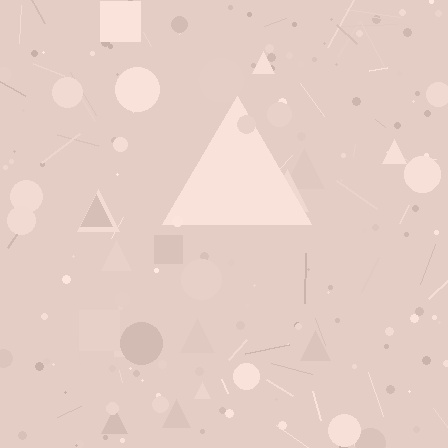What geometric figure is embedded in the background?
A triangle is embedded in the background.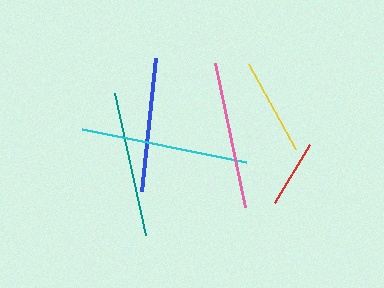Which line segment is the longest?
The cyan line is the longest at approximately 167 pixels.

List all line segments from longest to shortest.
From longest to shortest: cyan, pink, teal, blue, yellow, red.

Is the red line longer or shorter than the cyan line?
The cyan line is longer than the red line.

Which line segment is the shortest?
The red line is the shortest at approximately 68 pixels.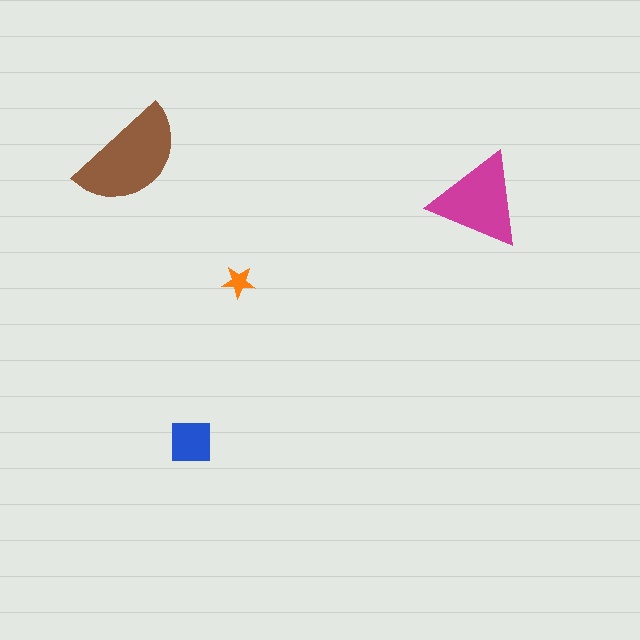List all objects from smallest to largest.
The orange star, the blue square, the magenta triangle, the brown semicircle.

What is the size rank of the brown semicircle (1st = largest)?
1st.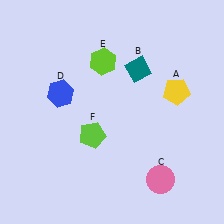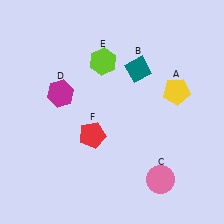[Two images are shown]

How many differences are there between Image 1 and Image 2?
There are 2 differences between the two images.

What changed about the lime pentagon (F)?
In Image 1, F is lime. In Image 2, it changed to red.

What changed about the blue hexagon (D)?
In Image 1, D is blue. In Image 2, it changed to magenta.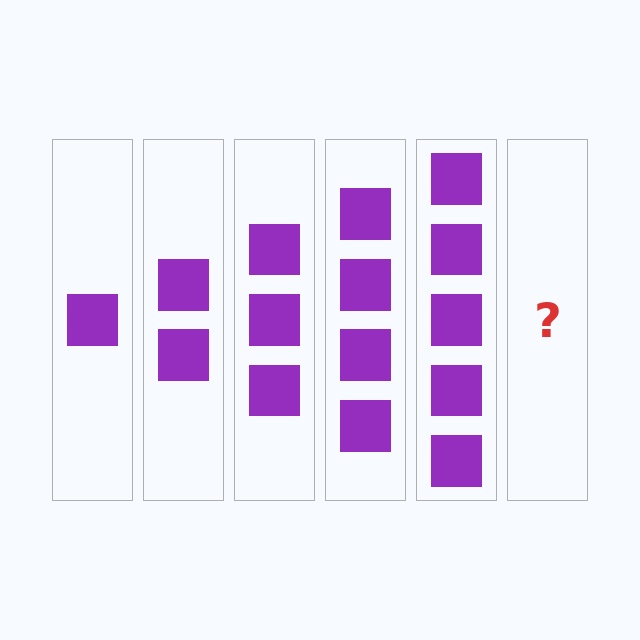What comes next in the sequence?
The next element should be 6 squares.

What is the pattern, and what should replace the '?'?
The pattern is that each step adds one more square. The '?' should be 6 squares.